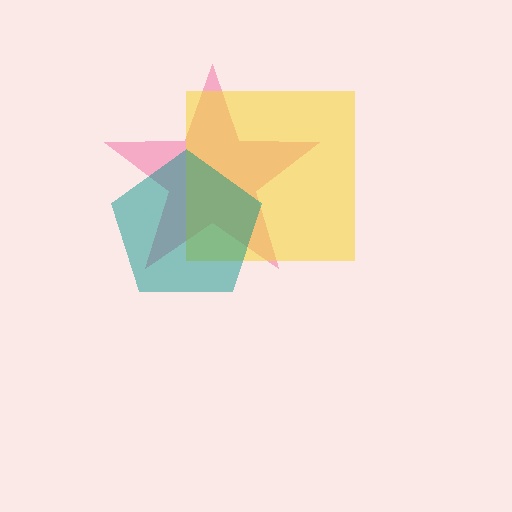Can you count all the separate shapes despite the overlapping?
Yes, there are 3 separate shapes.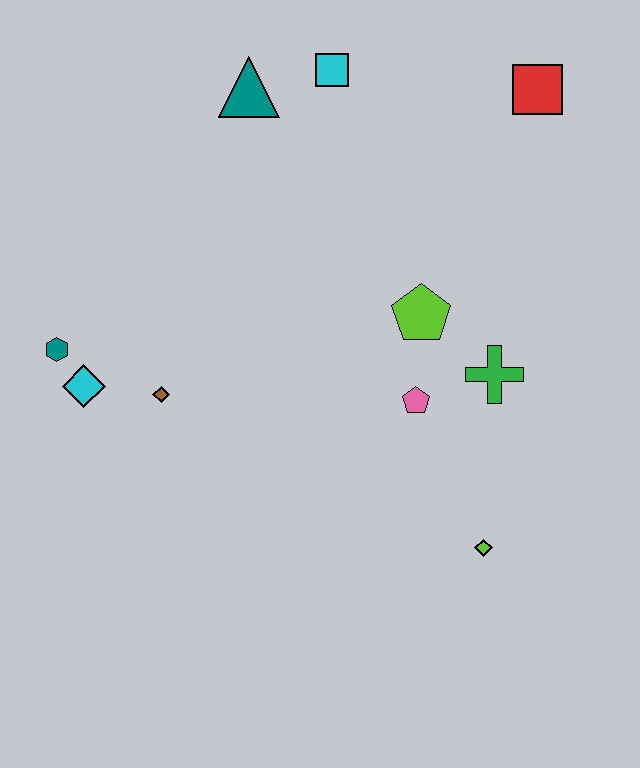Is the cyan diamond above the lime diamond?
Yes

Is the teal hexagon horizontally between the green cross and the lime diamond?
No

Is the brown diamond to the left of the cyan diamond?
No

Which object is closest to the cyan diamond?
The teal hexagon is closest to the cyan diamond.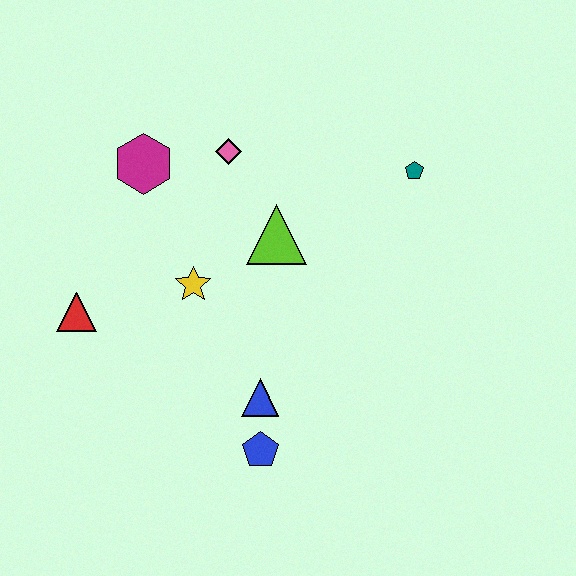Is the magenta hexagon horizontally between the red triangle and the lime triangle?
Yes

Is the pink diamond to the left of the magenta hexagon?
No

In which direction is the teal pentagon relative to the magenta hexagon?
The teal pentagon is to the right of the magenta hexagon.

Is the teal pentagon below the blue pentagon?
No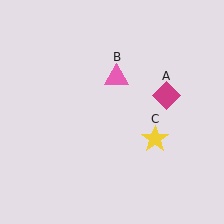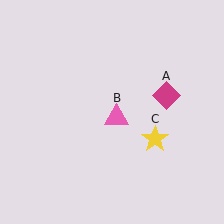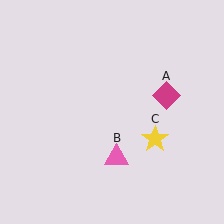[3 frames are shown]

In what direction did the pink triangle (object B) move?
The pink triangle (object B) moved down.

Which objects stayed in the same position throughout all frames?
Magenta diamond (object A) and yellow star (object C) remained stationary.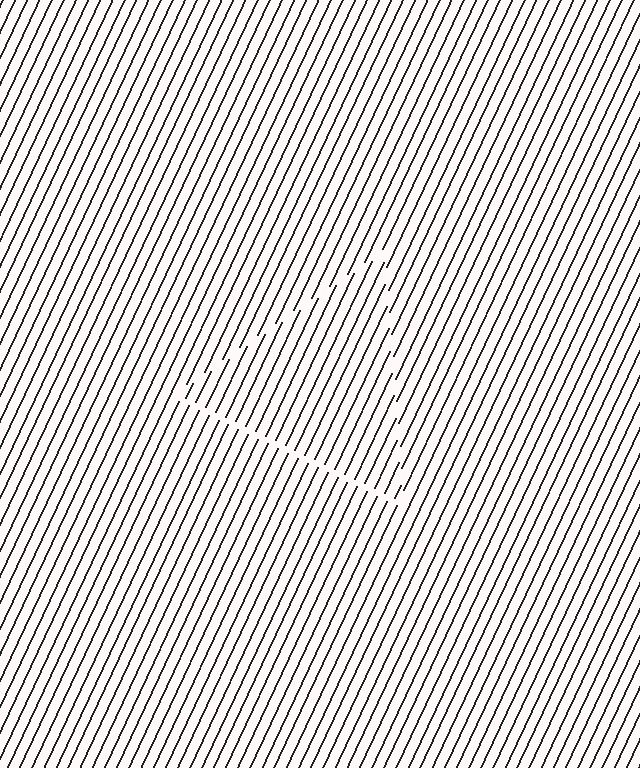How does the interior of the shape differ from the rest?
The interior of the shape contains the same grating, shifted by half a period — the contour is defined by the phase discontinuity where line-ends from the inner and outer gratings abut.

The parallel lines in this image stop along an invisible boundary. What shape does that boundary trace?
An illusory triangle. The interior of the shape contains the same grating, shifted by half a period — the contour is defined by the phase discontinuity where line-ends from the inner and outer gratings abut.